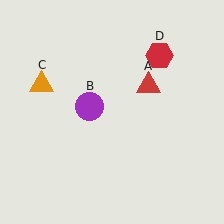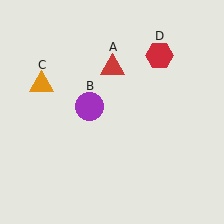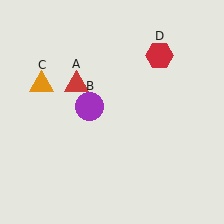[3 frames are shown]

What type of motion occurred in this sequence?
The red triangle (object A) rotated counterclockwise around the center of the scene.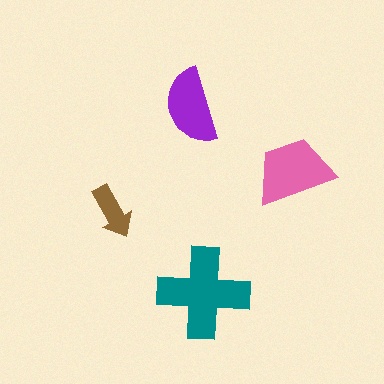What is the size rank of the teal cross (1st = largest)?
1st.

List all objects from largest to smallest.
The teal cross, the pink trapezoid, the purple semicircle, the brown arrow.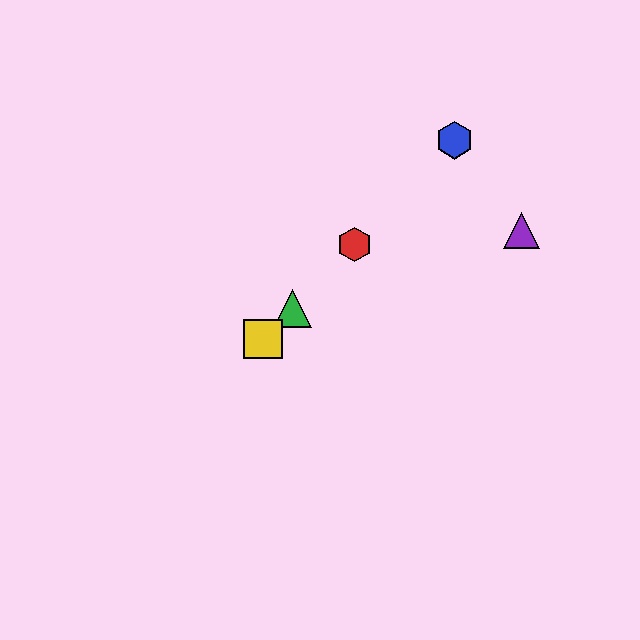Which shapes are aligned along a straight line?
The red hexagon, the blue hexagon, the green triangle, the yellow square are aligned along a straight line.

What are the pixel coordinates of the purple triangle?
The purple triangle is at (522, 230).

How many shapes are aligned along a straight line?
4 shapes (the red hexagon, the blue hexagon, the green triangle, the yellow square) are aligned along a straight line.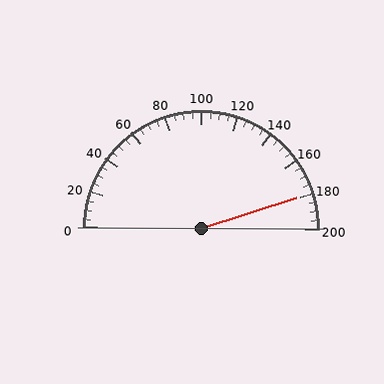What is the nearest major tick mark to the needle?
The nearest major tick mark is 180.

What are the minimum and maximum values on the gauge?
The gauge ranges from 0 to 200.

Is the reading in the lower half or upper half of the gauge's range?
The reading is in the upper half of the range (0 to 200).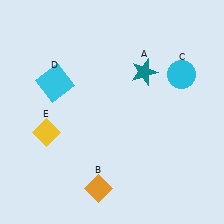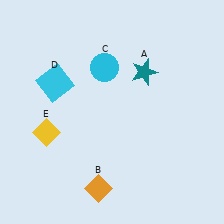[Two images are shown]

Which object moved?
The cyan circle (C) moved left.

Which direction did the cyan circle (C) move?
The cyan circle (C) moved left.